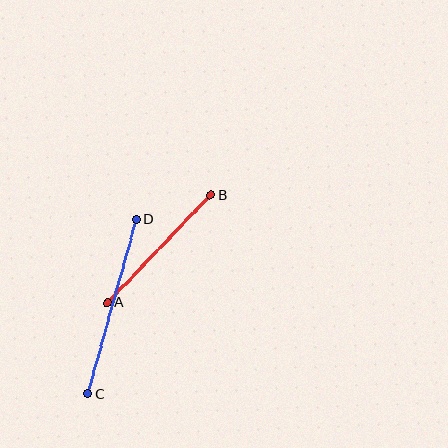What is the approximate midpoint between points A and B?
The midpoint is at approximately (159, 249) pixels.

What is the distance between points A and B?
The distance is approximately 149 pixels.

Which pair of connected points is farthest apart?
Points C and D are farthest apart.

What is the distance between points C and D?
The distance is approximately 181 pixels.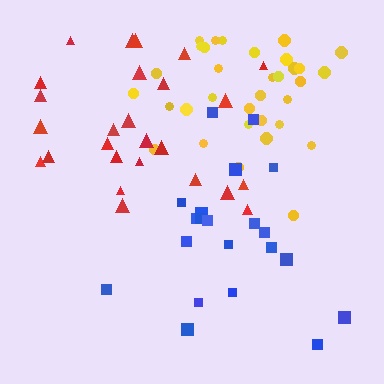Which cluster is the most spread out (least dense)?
Blue.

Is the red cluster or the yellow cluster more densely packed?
Yellow.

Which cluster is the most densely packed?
Yellow.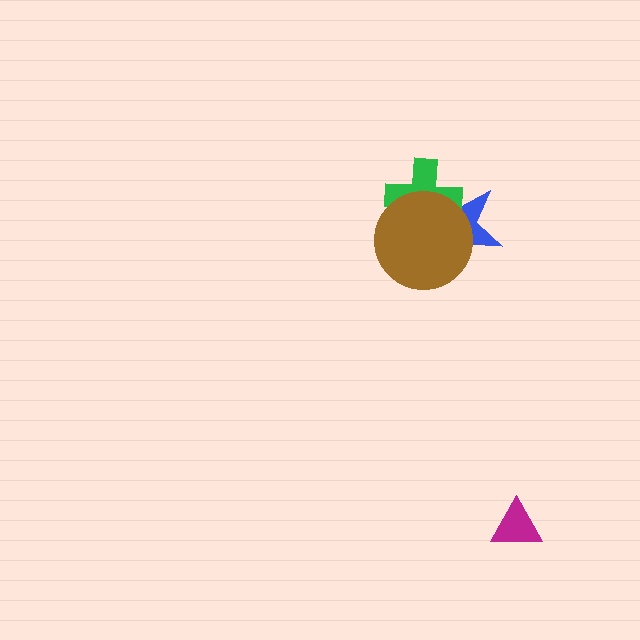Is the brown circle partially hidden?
No, no other shape covers it.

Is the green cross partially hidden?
Yes, it is partially covered by another shape.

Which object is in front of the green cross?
The brown circle is in front of the green cross.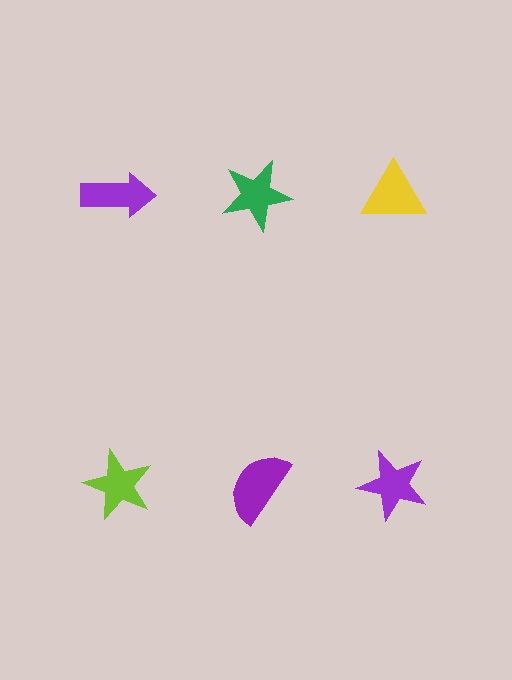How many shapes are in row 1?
3 shapes.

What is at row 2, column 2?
A purple semicircle.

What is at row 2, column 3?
A purple star.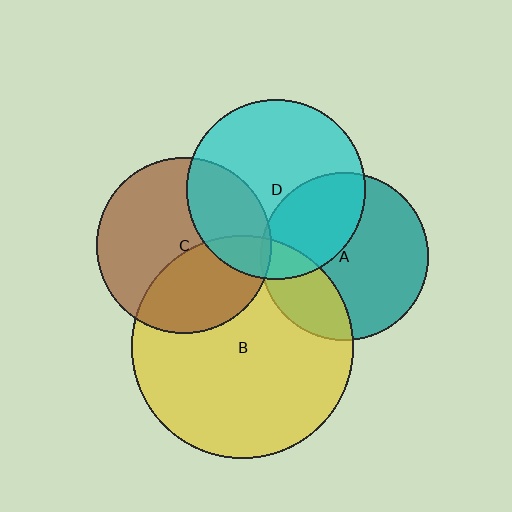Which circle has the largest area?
Circle B (yellow).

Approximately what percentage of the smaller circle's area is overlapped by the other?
Approximately 30%.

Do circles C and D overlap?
Yes.